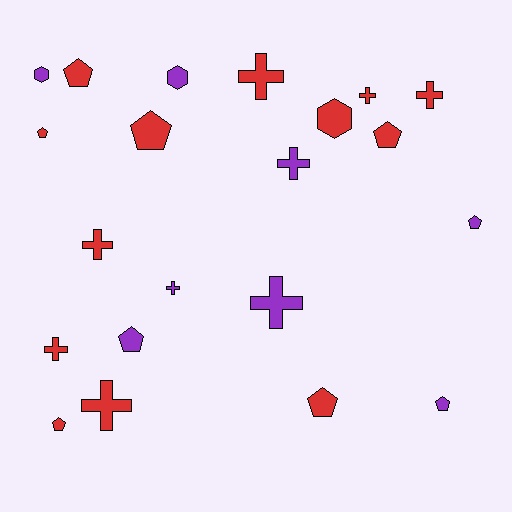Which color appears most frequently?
Red, with 13 objects.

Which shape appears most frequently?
Pentagon, with 9 objects.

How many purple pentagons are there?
There are 3 purple pentagons.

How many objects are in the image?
There are 21 objects.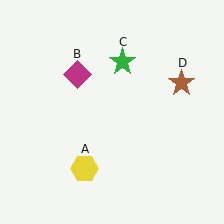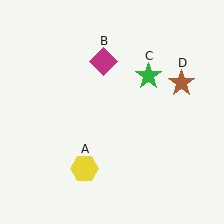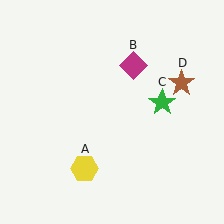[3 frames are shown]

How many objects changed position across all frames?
2 objects changed position: magenta diamond (object B), green star (object C).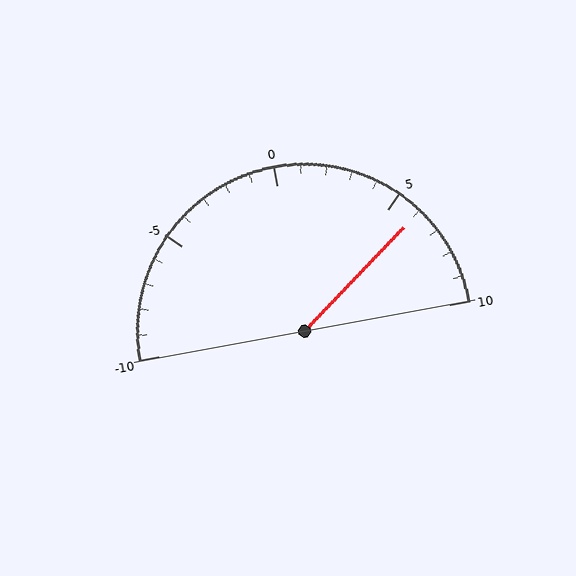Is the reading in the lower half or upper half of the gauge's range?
The reading is in the upper half of the range (-10 to 10).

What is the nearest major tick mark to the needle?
The nearest major tick mark is 5.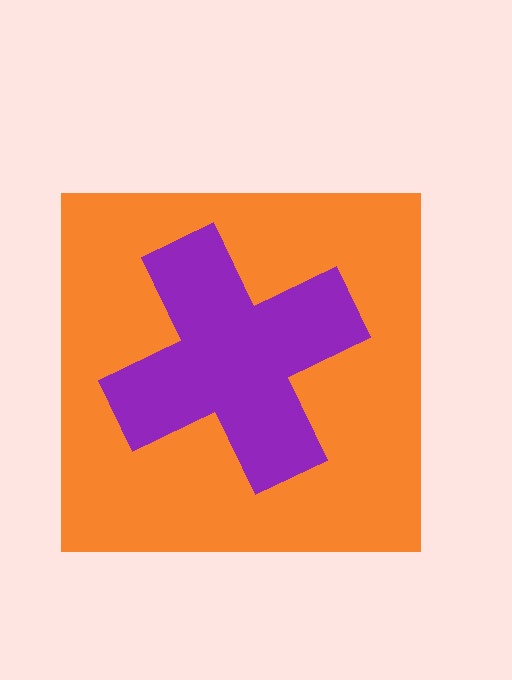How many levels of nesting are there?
2.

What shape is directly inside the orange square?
The purple cross.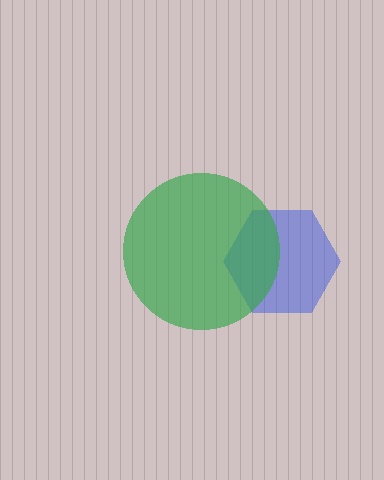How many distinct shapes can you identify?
There are 2 distinct shapes: a blue hexagon, a green circle.